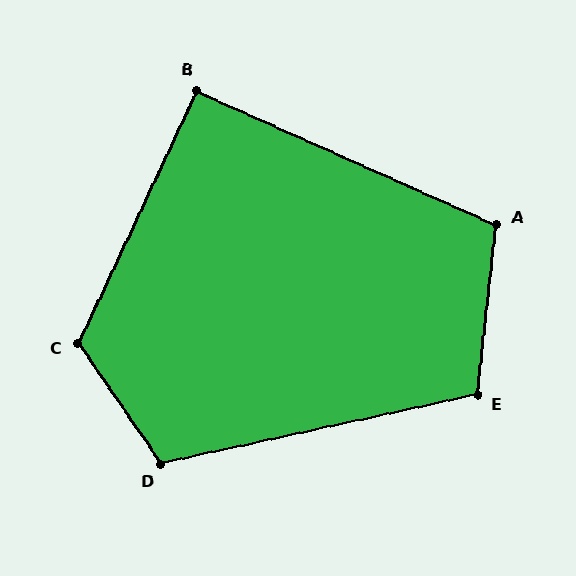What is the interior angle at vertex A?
Approximately 108 degrees (obtuse).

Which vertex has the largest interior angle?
C, at approximately 120 degrees.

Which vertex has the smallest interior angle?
B, at approximately 91 degrees.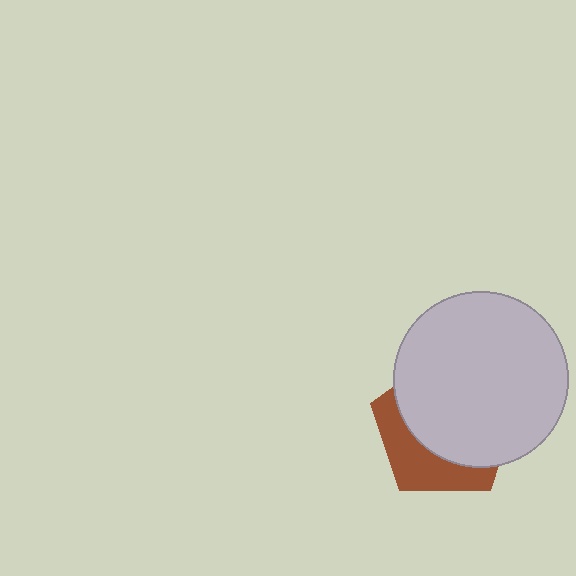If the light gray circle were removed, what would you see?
You would see the complete brown pentagon.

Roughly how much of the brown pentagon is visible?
A small part of it is visible (roughly 34%).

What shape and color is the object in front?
The object in front is a light gray circle.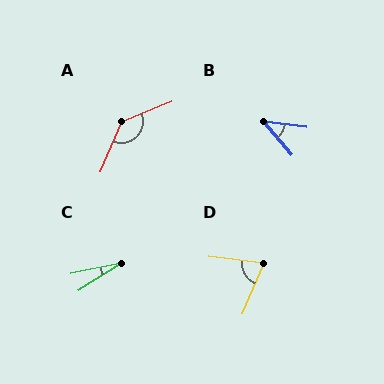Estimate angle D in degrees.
Approximately 74 degrees.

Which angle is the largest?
A, at approximately 136 degrees.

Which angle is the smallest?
C, at approximately 20 degrees.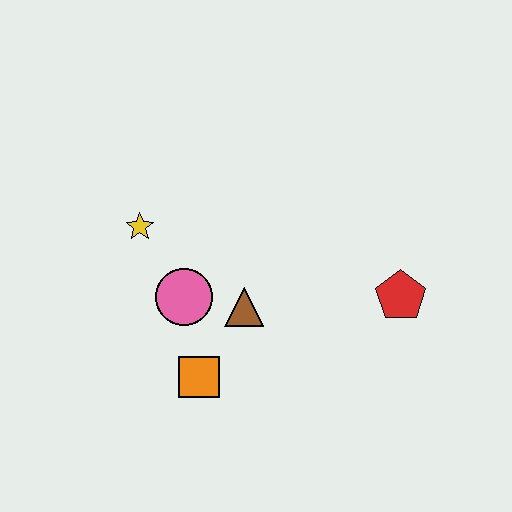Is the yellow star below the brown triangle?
No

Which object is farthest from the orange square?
The red pentagon is farthest from the orange square.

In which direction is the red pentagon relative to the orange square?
The red pentagon is to the right of the orange square.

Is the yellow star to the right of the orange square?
No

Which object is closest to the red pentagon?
The brown triangle is closest to the red pentagon.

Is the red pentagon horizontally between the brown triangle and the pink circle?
No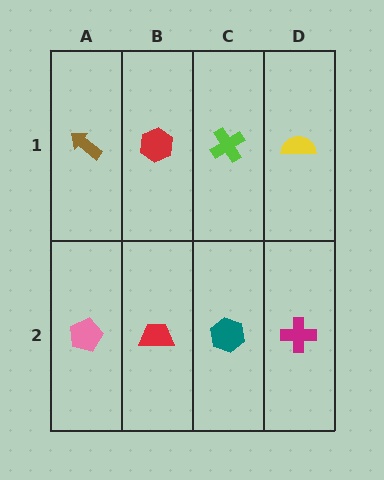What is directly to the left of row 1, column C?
A red hexagon.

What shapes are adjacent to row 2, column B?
A red hexagon (row 1, column B), a pink pentagon (row 2, column A), a teal hexagon (row 2, column C).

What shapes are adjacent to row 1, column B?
A red trapezoid (row 2, column B), a brown arrow (row 1, column A), a lime cross (row 1, column C).